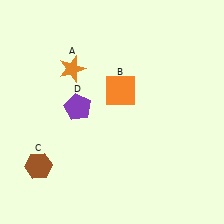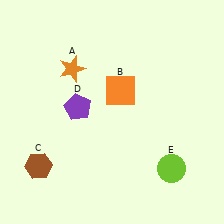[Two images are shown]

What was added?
A lime circle (E) was added in Image 2.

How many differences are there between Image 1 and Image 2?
There is 1 difference between the two images.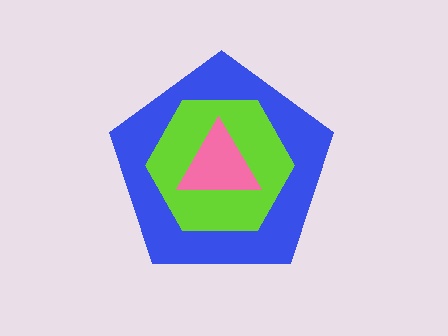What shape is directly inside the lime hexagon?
The pink triangle.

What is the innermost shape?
The pink triangle.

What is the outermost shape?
The blue pentagon.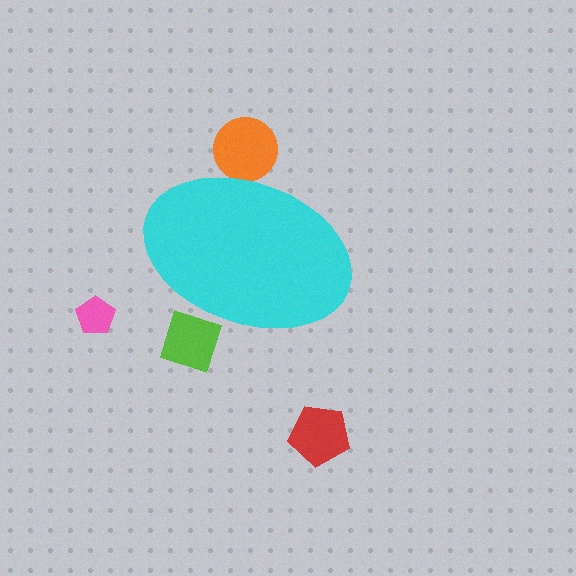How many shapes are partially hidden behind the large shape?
2 shapes are partially hidden.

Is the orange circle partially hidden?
Yes, the orange circle is partially hidden behind the cyan ellipse.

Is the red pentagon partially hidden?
No, the red pentagon is fully visible.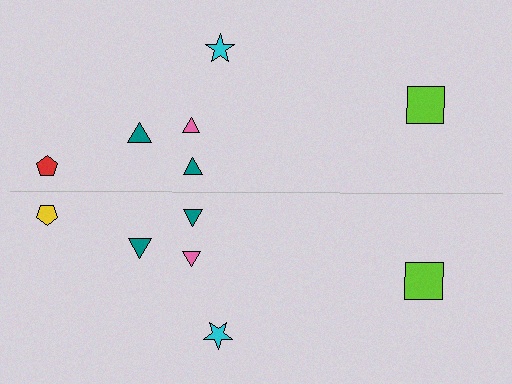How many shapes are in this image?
There are 12 shapes in this image.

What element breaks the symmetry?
The yellow pentagon on the bottom side breaks the symmetry — its mirror counterpart is red.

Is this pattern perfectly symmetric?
No, the pattern is not perfectly symmetric. The yellow pentagon on the bottom side breaks the symmetry — its mirror counterpart is red.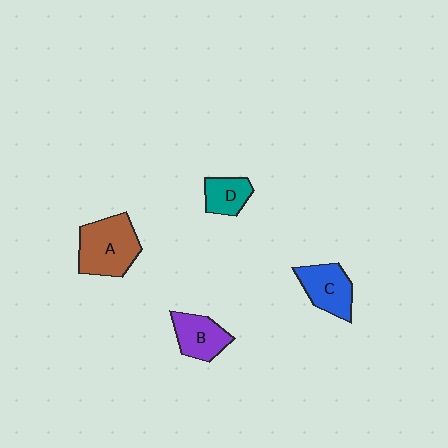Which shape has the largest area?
Shape A (brown).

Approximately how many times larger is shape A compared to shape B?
Approximately 1.5 times.